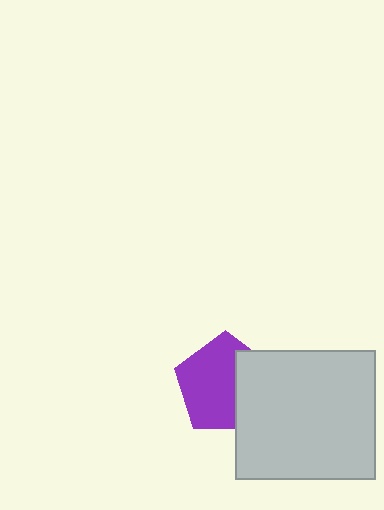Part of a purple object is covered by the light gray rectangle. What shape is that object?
It is a pentagon.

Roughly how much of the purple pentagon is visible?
About half of it is visible (roughly 65%).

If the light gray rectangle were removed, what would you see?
You would see the complete purple pentagon.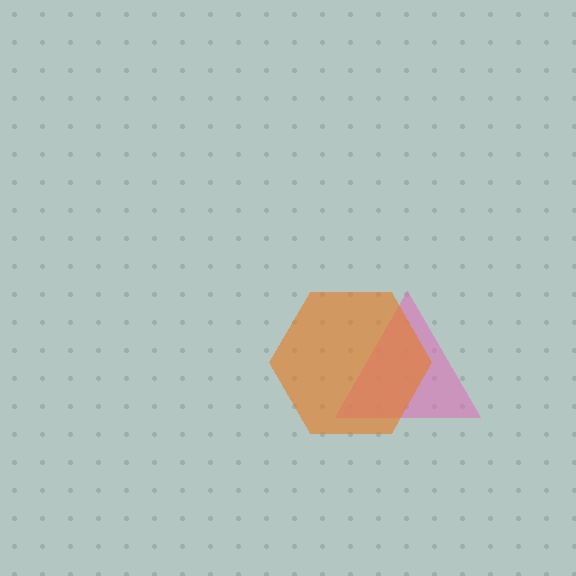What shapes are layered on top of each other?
The layered shapes are: a pink triangle, an orange hexagon.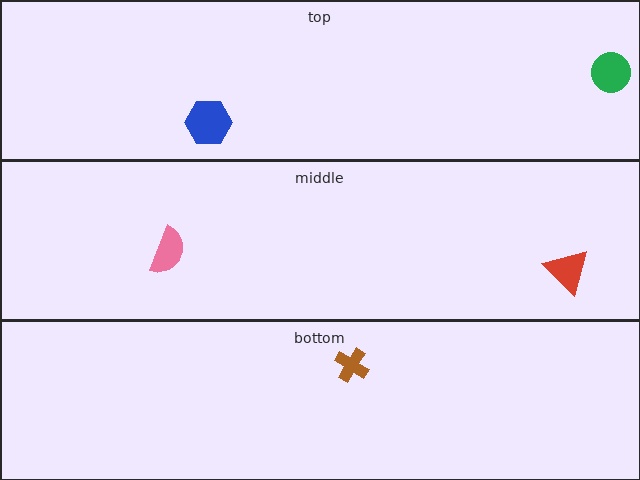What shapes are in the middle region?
The red triangle, the pink semicircle.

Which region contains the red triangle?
The middle region.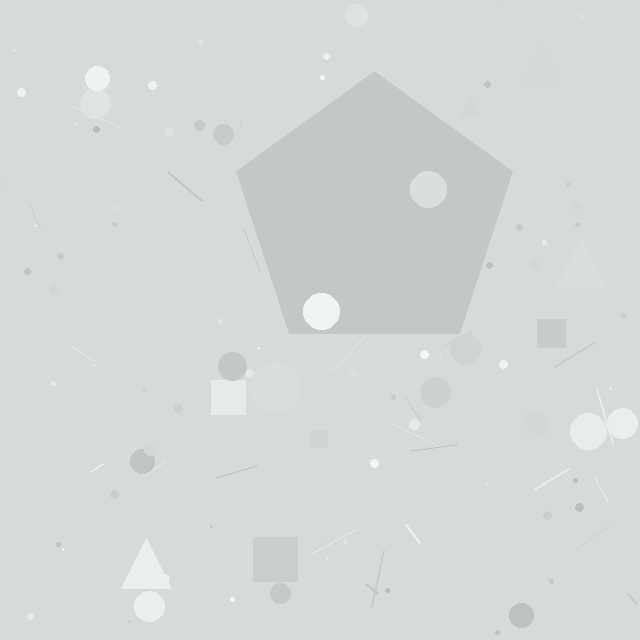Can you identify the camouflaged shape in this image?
The camouflaged shape is a pentagon.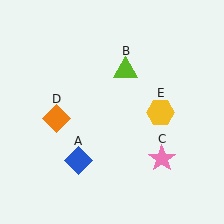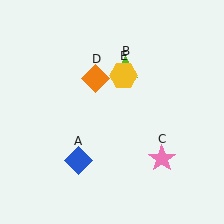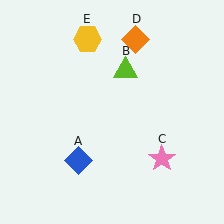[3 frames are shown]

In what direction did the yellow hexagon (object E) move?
The yellow hexagon (object E) moved up and to the left.